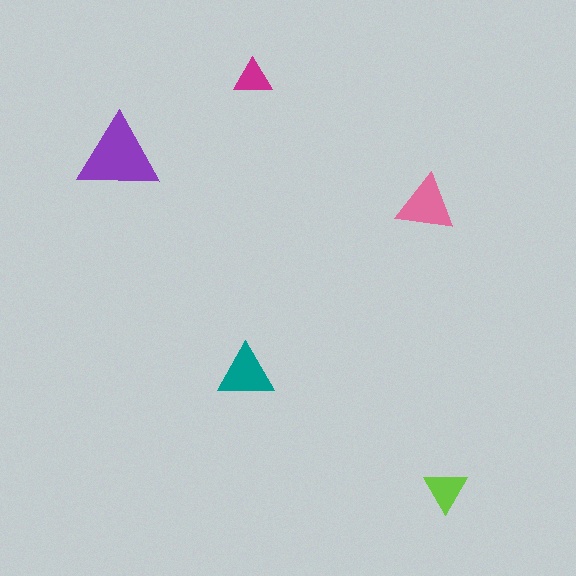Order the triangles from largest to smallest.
the purple one, the pink one, the teal one, the lime one, the magenta one.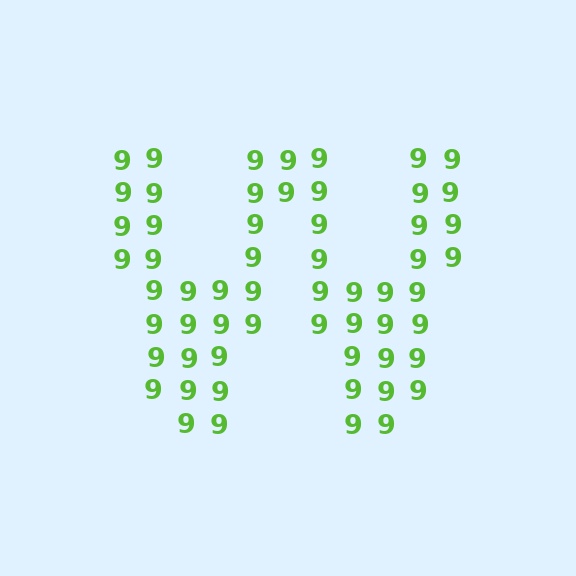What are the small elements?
The small elements are digit 9's.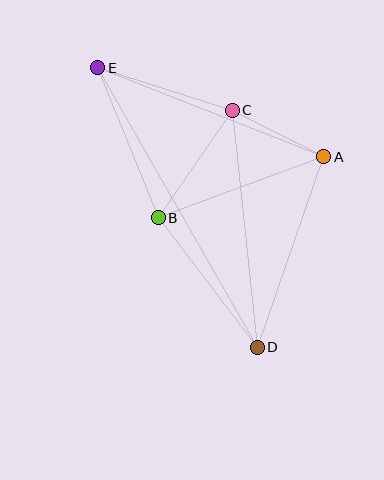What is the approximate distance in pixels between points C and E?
The distance between C and E is approximately 141 pixels.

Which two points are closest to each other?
Points A and C are closest to each other.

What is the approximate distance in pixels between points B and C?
The distance between B and C is approximately 131 pixels.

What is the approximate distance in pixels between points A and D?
The distance between A and D is approximately 202 pixels.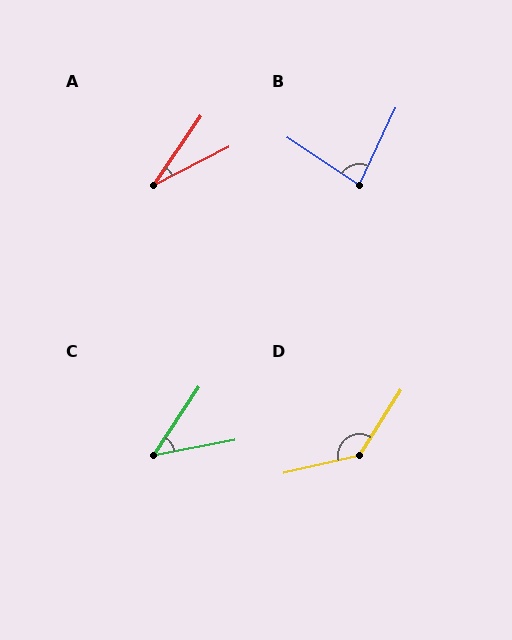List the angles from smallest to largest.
A (29°), C (46°), B (81°), D (136°).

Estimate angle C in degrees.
Approximately 46 degrees.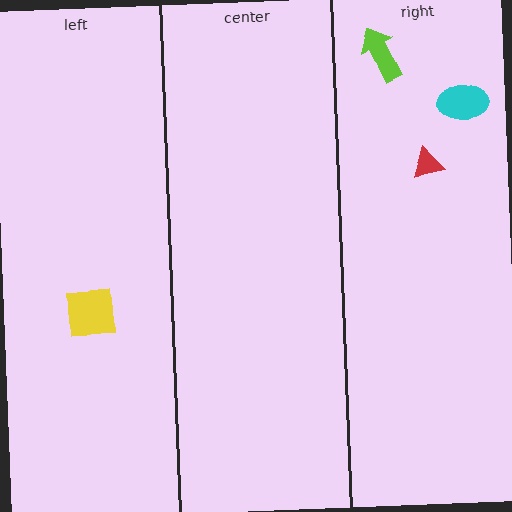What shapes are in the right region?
The red triangle, the lime arrow, the cyan ellipse.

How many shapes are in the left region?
1.